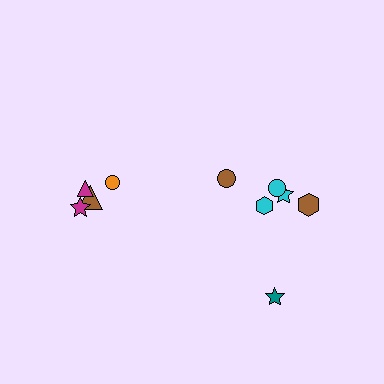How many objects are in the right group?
There are 6 objects.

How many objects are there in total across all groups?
There are 10 objects.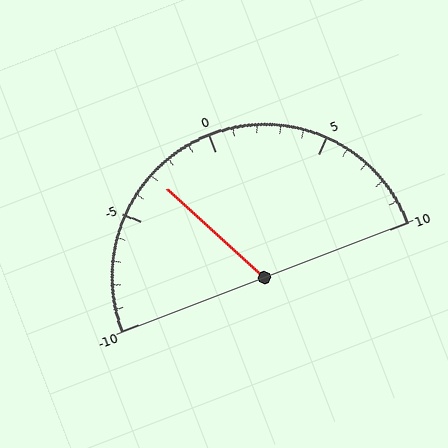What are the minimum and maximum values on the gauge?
The gauge ranges from -10 to 10.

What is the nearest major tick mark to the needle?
The nearest major tick mark is -5.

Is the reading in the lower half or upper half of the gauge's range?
The reading is in the lower half of the range (-10 to 10).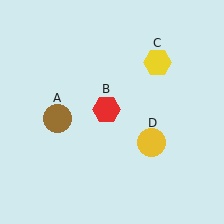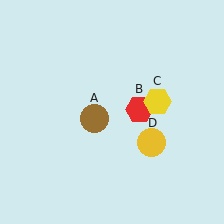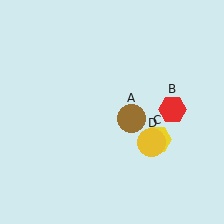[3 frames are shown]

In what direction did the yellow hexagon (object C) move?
The yellow hexagon (object C) moved down.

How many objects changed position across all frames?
3 objects changed position: brown circle (object A), red hexagon (object B), yellow hexagon (object C).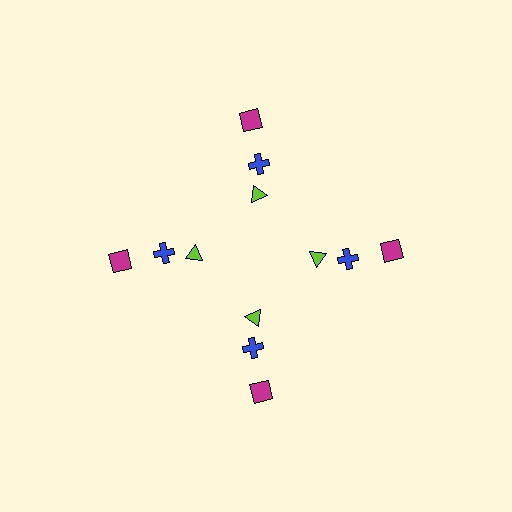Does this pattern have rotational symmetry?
Yes, this pattern has 4-fold rotational symmetry. It looks the same after rotating 90 degrees around the center.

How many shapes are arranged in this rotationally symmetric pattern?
There are 12 shapes, arranged in 4 groups of 3.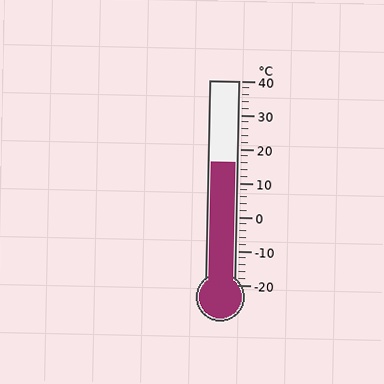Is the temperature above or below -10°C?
The temperature is above -10°C.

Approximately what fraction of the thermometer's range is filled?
The thermometer is filled to approximately 60% of its range.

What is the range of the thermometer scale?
The thermometer scale ranges from -20°C to 40°C.